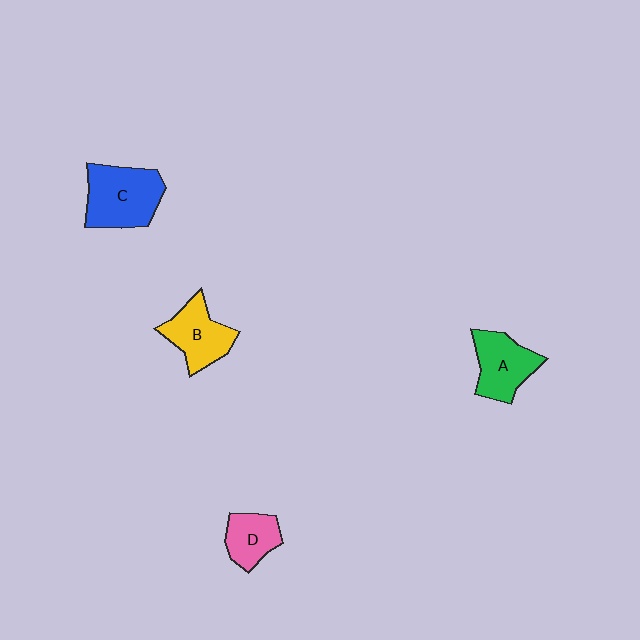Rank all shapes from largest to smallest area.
From largest to smallest: C (blue), A (green), B (yellow), D (pink).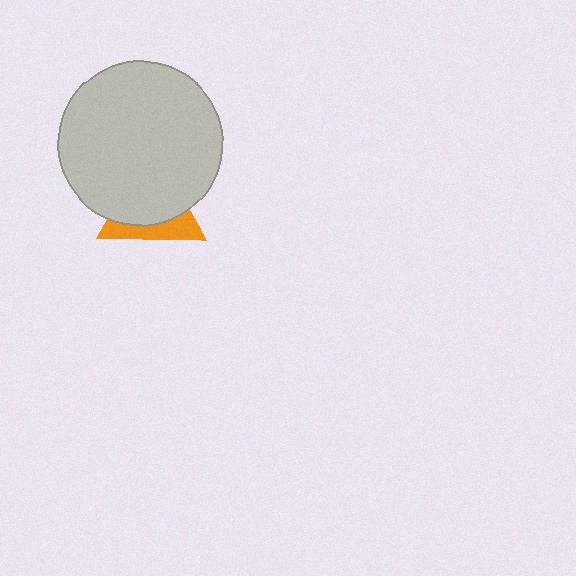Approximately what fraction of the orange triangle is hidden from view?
Roughly 67% of the orange triangle is hidden behind the light gray circle.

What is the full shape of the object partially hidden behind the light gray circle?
The partially hidden object is an orange triangle.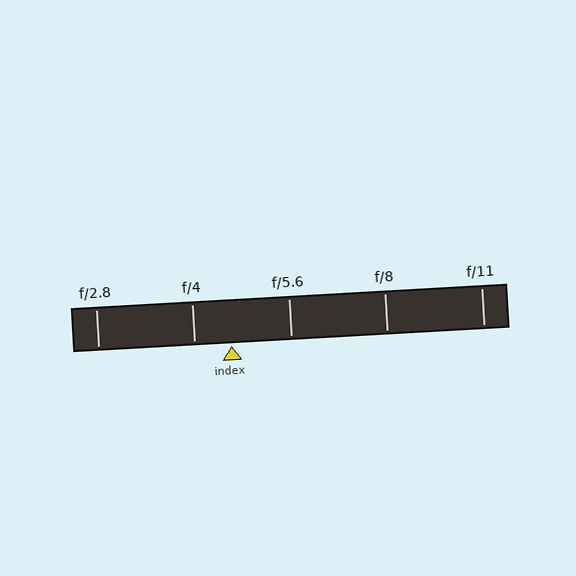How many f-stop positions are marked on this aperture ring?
There are 5 f-stop positions marked.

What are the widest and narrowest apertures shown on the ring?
The widest aperture shown is f/2.8 and the narrowest is f/11.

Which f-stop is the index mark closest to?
The index mark is closest to f/4.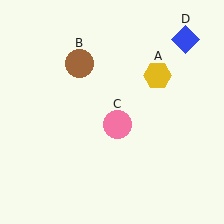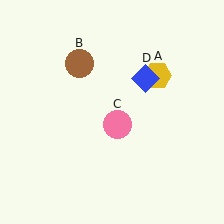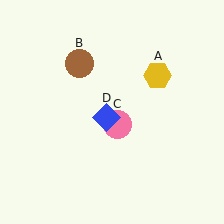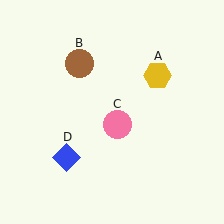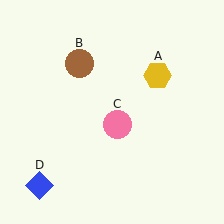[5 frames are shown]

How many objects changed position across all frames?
1 object changed position: blue diamond (object D).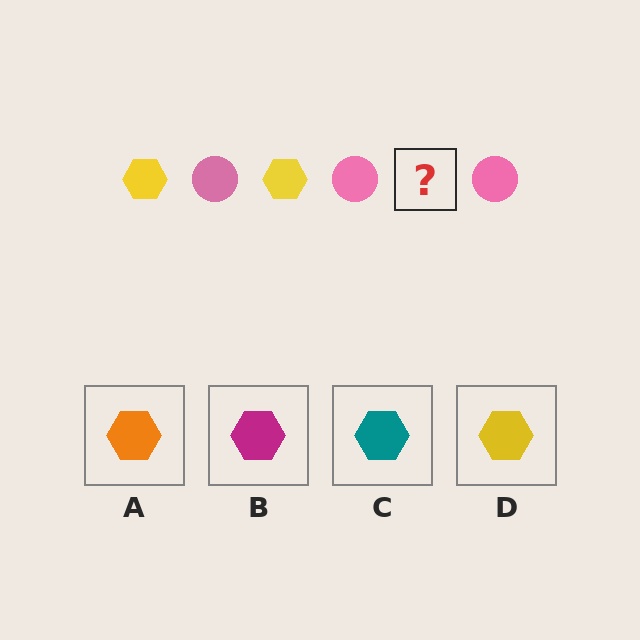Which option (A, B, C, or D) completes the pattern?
D.